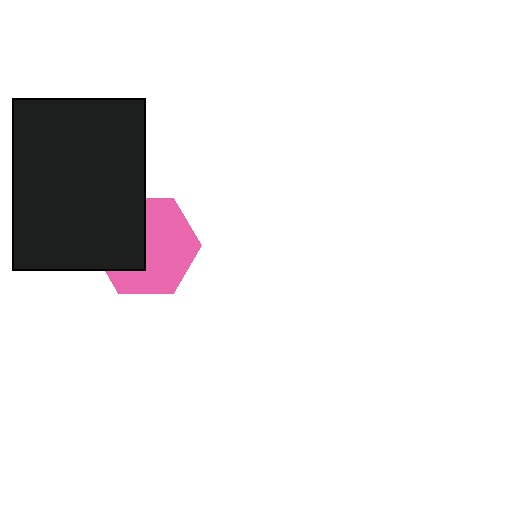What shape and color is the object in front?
The object in front is a black rectangle.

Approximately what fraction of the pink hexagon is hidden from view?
Roughly 40% of the pink hexagon is hidden behind the black rectangle.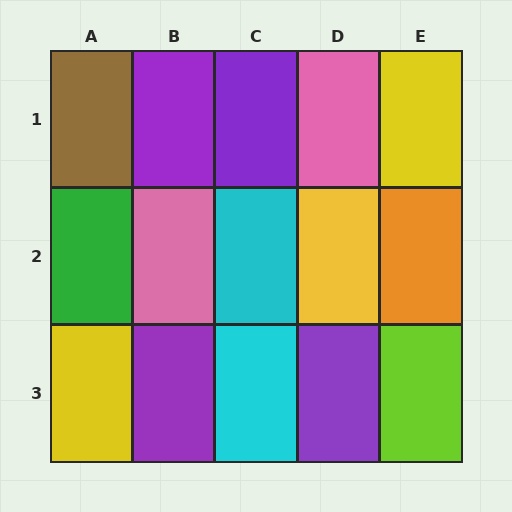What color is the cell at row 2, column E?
Orange.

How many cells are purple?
4 cells are purple.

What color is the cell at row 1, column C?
Purple.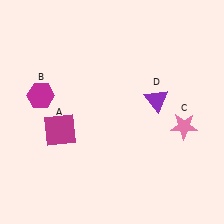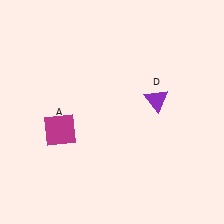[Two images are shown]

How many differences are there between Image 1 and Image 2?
There are 2 differences between the two images.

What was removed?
The magenta hexagon (B), the pink star (C) were removed in Image 2.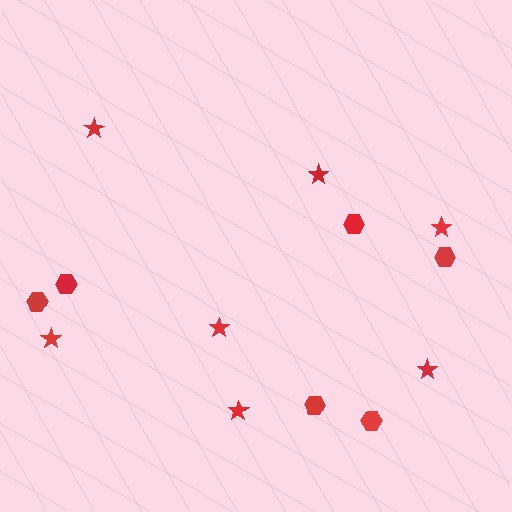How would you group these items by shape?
There are 2 groups: one group of hexagons (6) and one group of stars (7).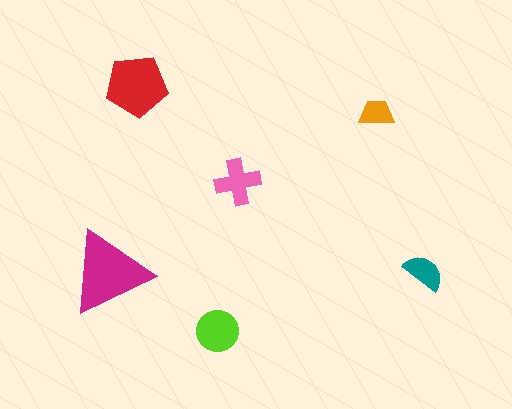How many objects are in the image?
There are 6 objects in the image.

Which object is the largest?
The magenta triangle.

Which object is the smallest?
The orange trapezoid.